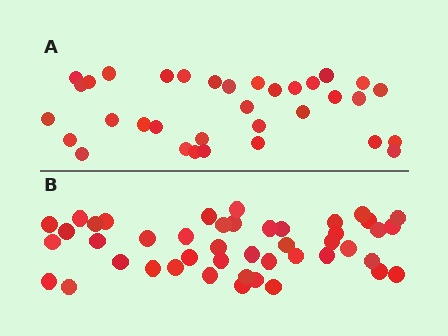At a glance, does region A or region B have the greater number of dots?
Region B (the bottom region) has more dots.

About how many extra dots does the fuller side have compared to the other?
Region B has roughly 12 or so more dots than region A.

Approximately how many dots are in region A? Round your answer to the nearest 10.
About 30 dots. (The exact count is 34, which rounds to 30.)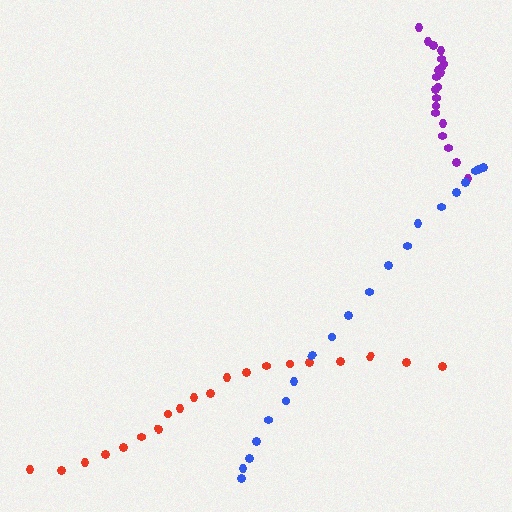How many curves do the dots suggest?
There are 3 distinct paths.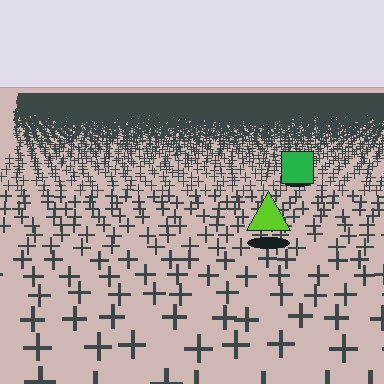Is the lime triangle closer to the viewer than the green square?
Yes. The lime triangle is closer — you can tell from the texture gradient: the ground texture is coarser near it.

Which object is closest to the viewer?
The lime triangle is closest. The texture marks near it are larger and more spread out.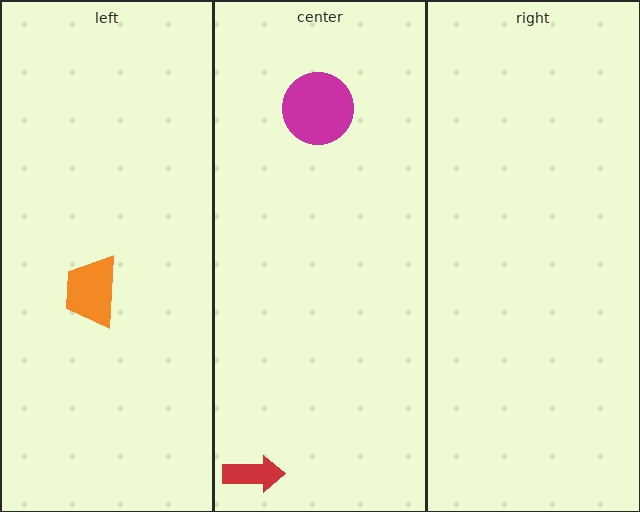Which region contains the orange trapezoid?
The left region.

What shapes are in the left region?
The orange trapezoid.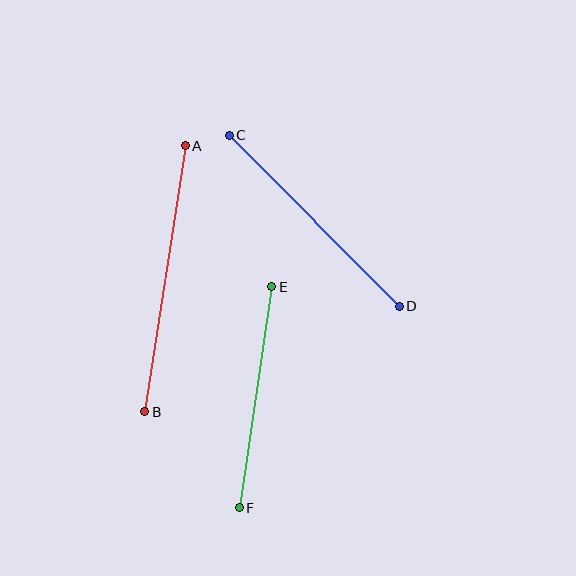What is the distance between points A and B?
The distance is approximately 269 pixels.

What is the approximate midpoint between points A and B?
The midpoint is at approximately (165, 279) pixels.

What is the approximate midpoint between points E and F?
The midpoint is at approximately (255, 397) pixels.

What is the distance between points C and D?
The distance is approximately 241 pixels.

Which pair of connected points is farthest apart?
Points A and B are farthest apart.